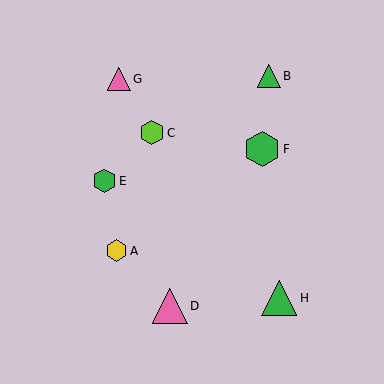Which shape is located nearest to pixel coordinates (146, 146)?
The lime hexagon (labeled C) at (152, 133) is nearest to that location.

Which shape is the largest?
The green triangle (labeled H) is the largest.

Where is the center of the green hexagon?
The center of the green hexagon is at (105, 181).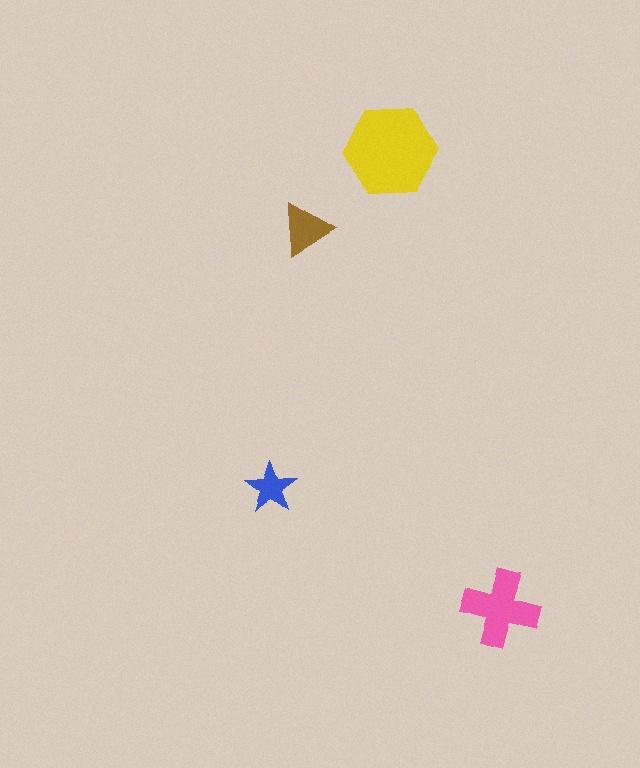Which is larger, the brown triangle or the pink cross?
The pink cross.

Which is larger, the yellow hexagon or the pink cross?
The yellow hexagon.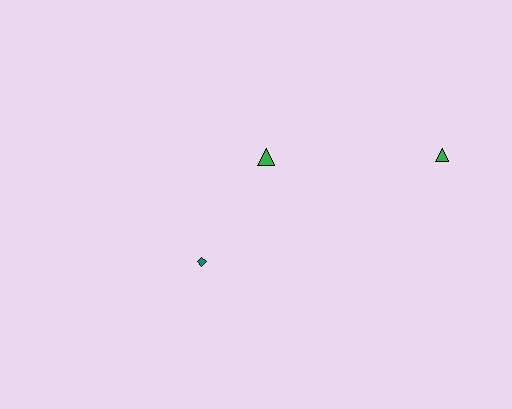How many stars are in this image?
There are no stars.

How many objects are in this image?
There are 3 objects.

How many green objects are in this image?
There are 2 green objects.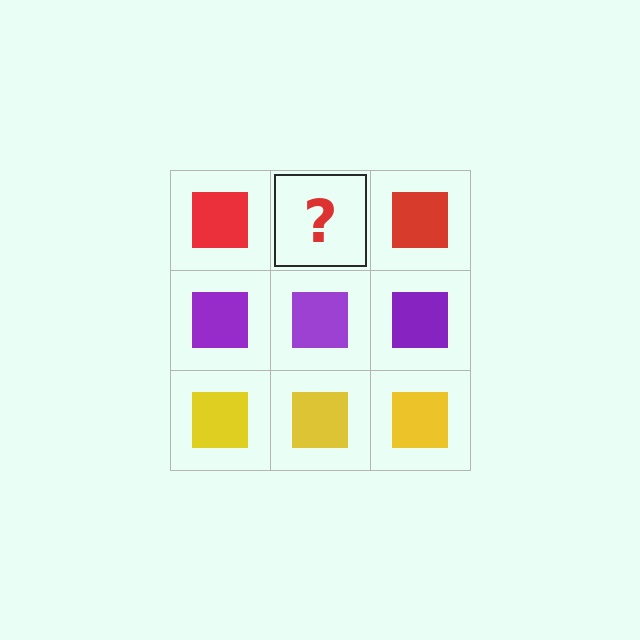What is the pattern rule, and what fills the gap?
The rule is that each row has a consistent color. The gap should be filled with a red square.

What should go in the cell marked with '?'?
The missing cell should contain a red square.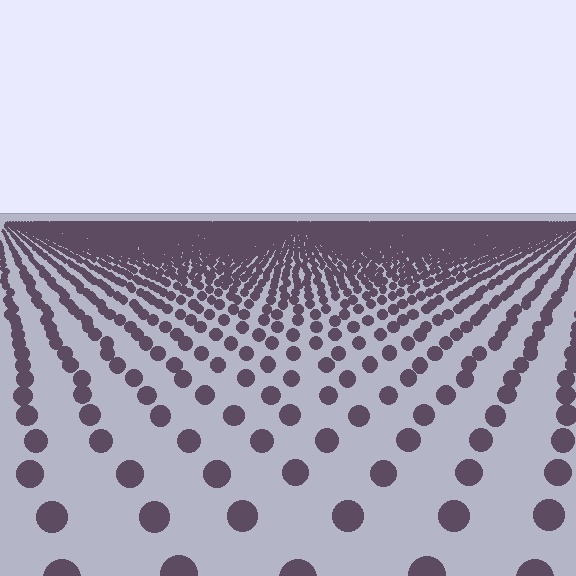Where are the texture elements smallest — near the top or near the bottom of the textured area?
Near the top.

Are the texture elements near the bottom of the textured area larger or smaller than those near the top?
Larger. Near the bottom, elements are closer to the viewer and appear at a bigger on-screen size.